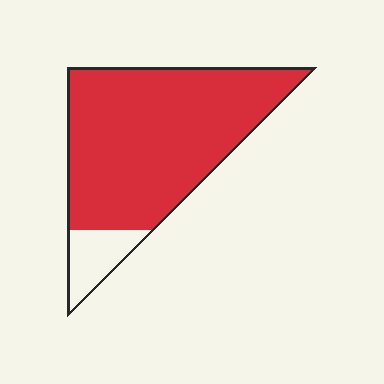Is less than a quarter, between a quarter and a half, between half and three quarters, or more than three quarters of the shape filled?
More than three quarters.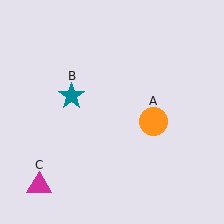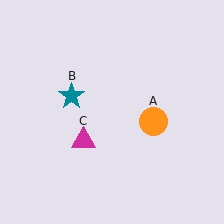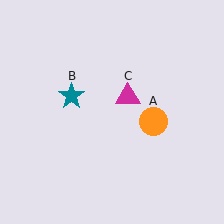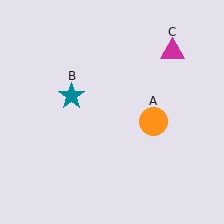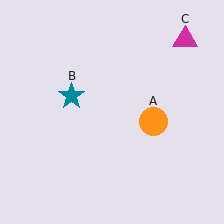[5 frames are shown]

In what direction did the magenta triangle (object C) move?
The magenta triangle (object C) moved up and to the right.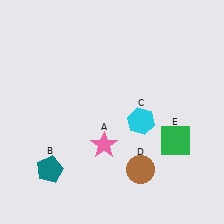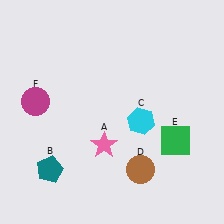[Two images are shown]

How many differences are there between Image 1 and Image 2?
There is 1 difference between the two images.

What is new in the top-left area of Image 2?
A magenta circle (F) was added in the top-left area of Image 2.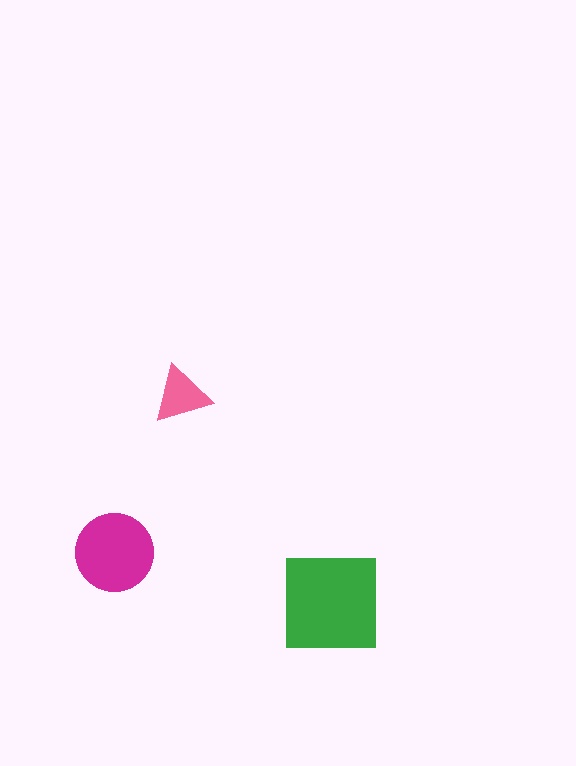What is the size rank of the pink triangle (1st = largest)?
3rd.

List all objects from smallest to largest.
The pink triangle, the magenta circle, the green square.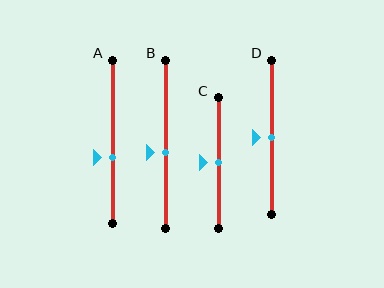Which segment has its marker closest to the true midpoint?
Segment C has its marker closest to the true midpoint.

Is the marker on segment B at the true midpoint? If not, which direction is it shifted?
No, the marker on segment B is shifted downward by about 5% of the segment length.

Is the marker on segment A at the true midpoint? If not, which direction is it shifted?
No, the marker on segment A is shifted downward by about 9% of the segment length.